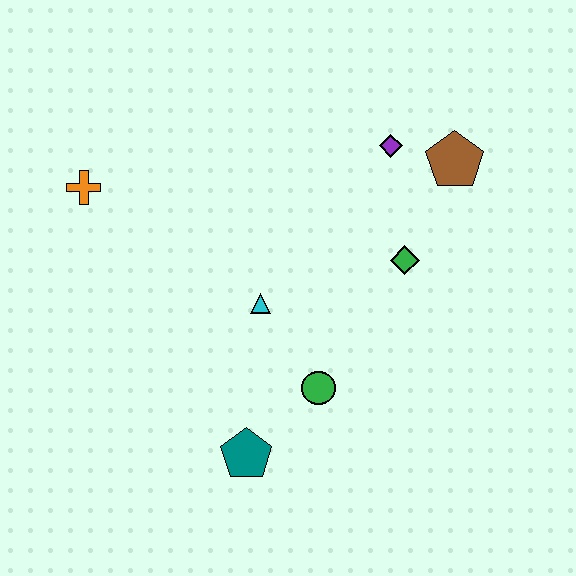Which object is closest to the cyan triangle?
The green circle is closest to the cyan triangle.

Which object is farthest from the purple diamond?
The teal pentagon is farthest from the purple diamond.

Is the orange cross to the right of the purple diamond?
No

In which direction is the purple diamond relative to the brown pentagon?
The purple diamond is to the left of the brown pentagon.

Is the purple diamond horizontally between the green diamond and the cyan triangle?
Yes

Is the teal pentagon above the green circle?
No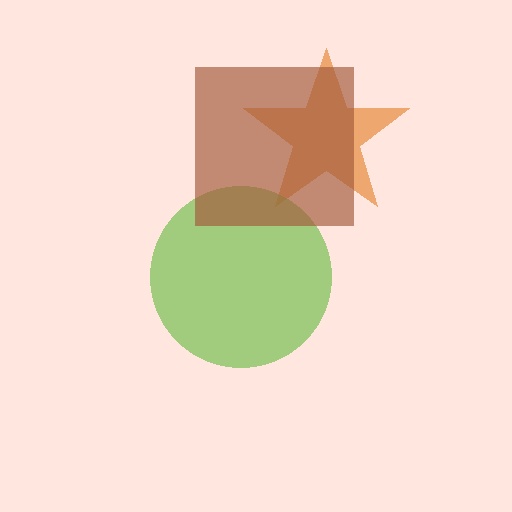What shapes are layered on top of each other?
The layered shapes are: an orange star, a lime circle, a brown square.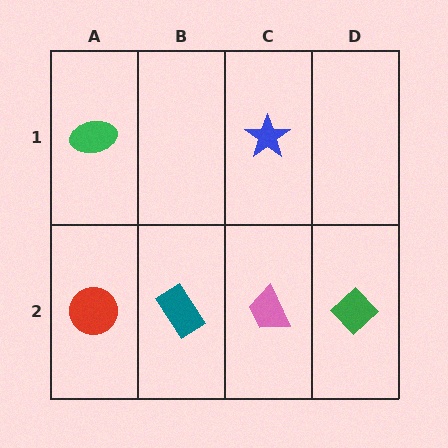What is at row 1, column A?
A green ellipse.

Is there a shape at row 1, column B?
No, that cell is empty.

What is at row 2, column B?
A teal rectangle.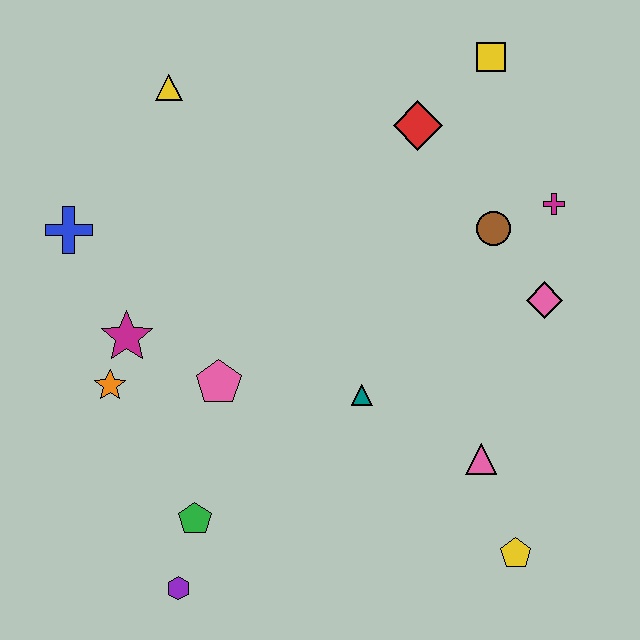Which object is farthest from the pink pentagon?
The yellow square is farthest from the pink pentagon.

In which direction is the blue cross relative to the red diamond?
The blue cross is to the left of the red diamond.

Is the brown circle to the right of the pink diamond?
No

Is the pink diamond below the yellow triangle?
Yes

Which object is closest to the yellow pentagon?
The pink triangle is closest to the yellow pentagon.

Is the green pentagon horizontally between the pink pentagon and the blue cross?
Yes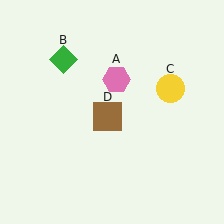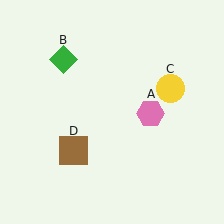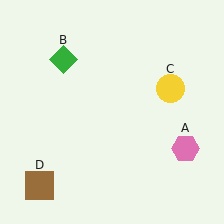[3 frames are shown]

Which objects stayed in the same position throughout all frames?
Green diamond (object B) and yellow circle (object C) remained stationary.